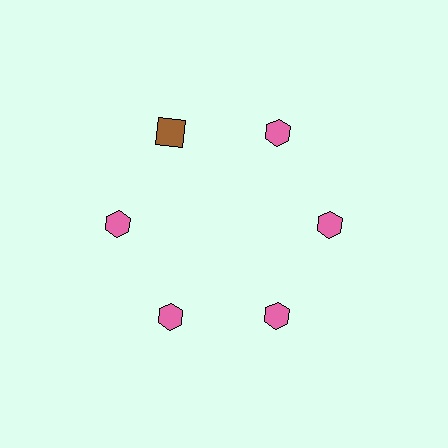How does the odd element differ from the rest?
It differs in both color (brown instead of pink) and shape (square instead of hexagon).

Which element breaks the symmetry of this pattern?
The brown square at roughly the 11 o'clock position breaks the symmetry. All other shapes are pink hexagons.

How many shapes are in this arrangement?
There are 6 shapes arranged in a ring pattern.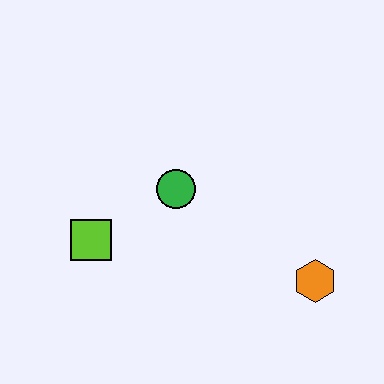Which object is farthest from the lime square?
The orange hexagon is farthest from the lime square.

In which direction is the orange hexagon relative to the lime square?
The orange hexagon is to the right of the lime square.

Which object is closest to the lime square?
The green circle is closest to the lime square.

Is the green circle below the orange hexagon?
No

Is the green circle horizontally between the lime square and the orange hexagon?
Yes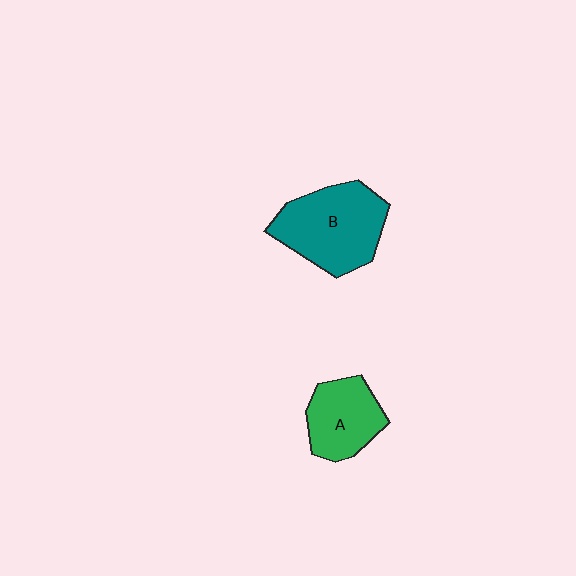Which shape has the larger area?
Shape B (teal).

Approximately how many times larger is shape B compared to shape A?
Approximately 1.5 times.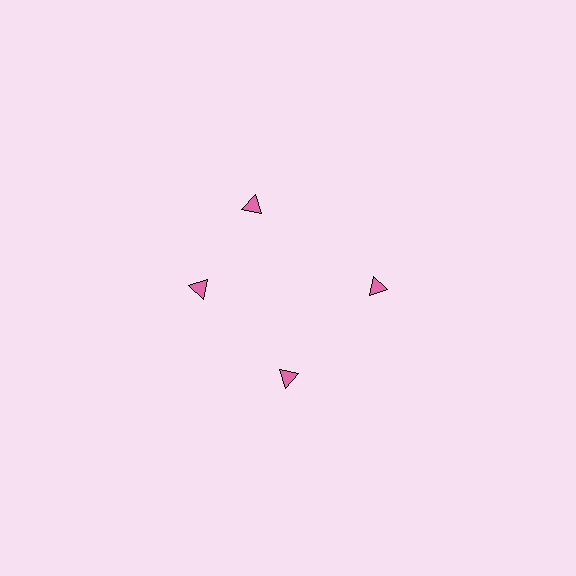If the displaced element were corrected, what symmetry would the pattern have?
It would have 4-fold rotational symmetry — the pattern would map onto itself every 90 degrees.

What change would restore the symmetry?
The symmetry would be restored by rotating it back into even spacing with its neighbors so that all 4 triangles sit at equal angles and equal distance from the center.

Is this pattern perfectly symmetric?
No. The 4 pink triangles are arranged in a ring, but one element near the 12 o'clock position is rotated out of alignment along the ring, breaking the 4-fold rotational symmetry.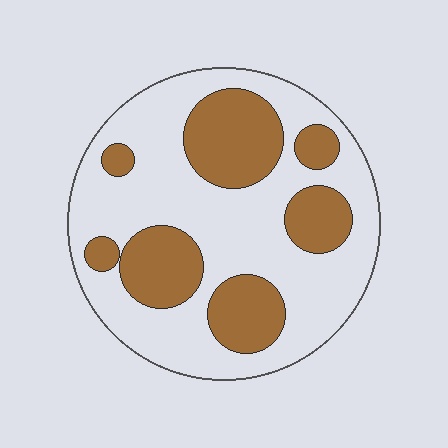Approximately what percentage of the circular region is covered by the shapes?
Approximately 35%.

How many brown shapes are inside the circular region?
7.